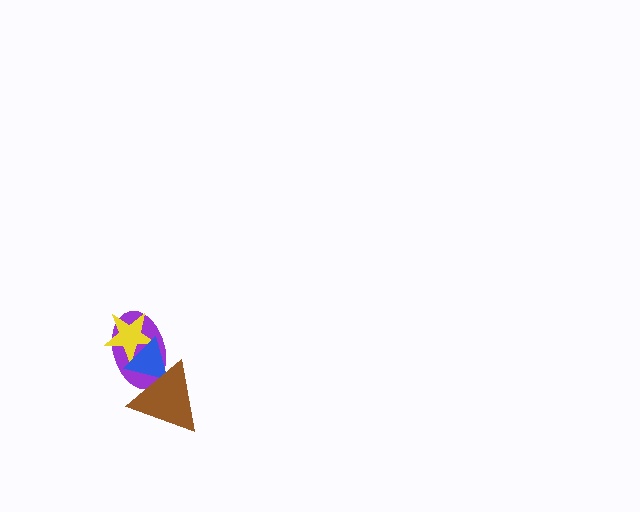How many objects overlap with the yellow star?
2 objects overlap with the yellow star.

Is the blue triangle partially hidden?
Yes, it is partially covered by another shape.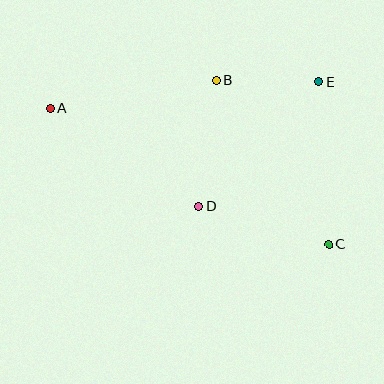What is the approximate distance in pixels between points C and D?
The distance between C and D is approximately 135 pixels.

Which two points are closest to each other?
Points B and E are closest to each other.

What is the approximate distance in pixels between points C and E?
The distance between C and E is approximately 163 pixels.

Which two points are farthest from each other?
Points A and C are farthest from each other.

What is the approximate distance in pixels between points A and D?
The distance between A and D is approximately 178 pixels.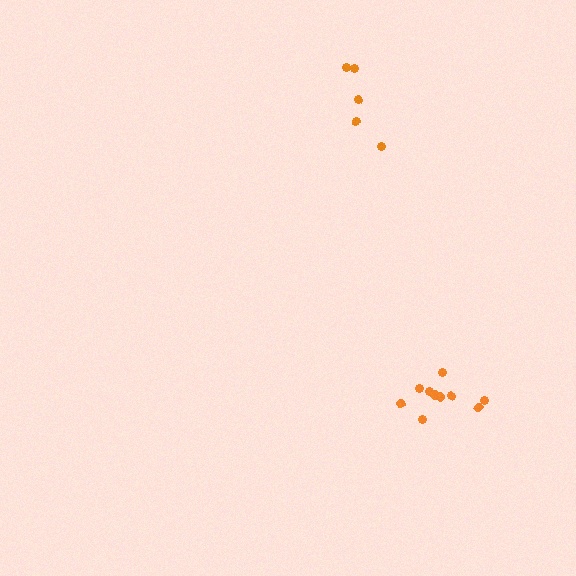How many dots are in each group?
Group 1: 5 dots, Group 2: 10 dots (15 total).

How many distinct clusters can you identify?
There are 2 distinct clusters.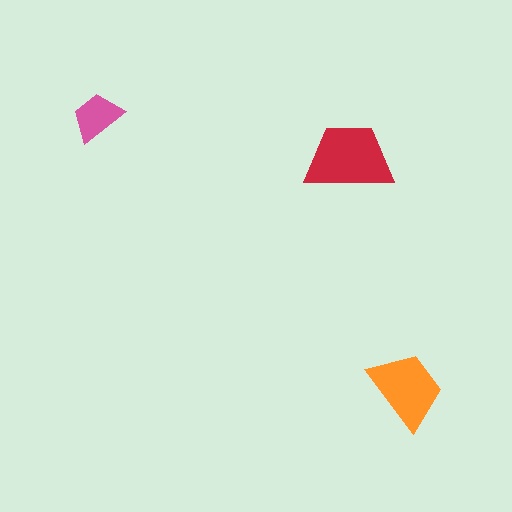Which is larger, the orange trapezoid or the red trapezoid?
The red one.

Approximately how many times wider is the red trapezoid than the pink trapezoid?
About 1.5 times wider.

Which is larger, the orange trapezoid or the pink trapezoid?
The orange one.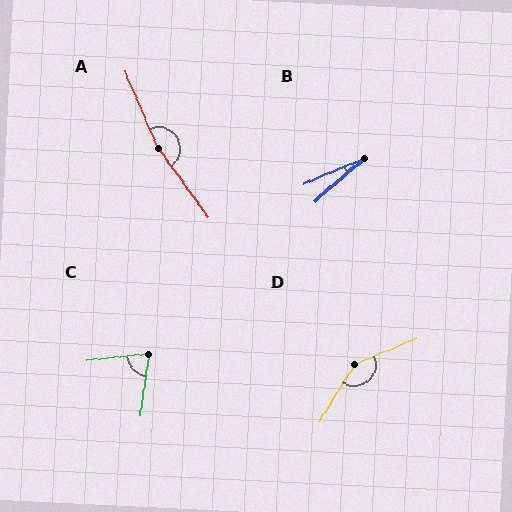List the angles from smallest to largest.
B (18°), C (76°), D (144°), A (167°).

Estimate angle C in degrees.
Approximately 76 degrees.